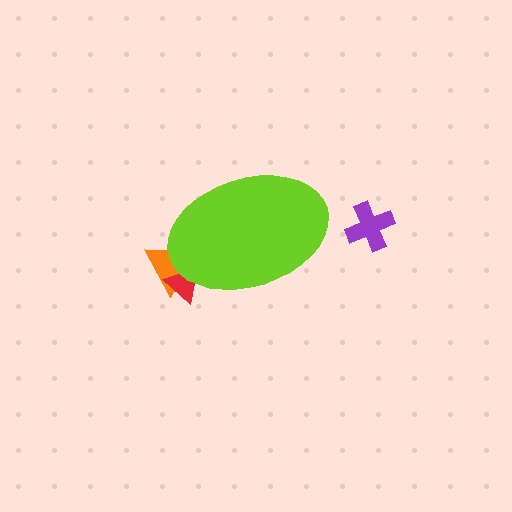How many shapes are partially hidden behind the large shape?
2 shapes are partially hidden.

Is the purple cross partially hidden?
No, the purple cross is fully visible.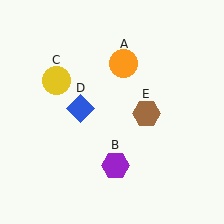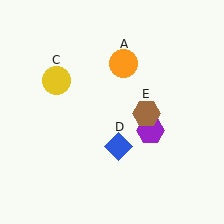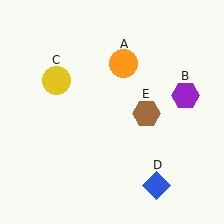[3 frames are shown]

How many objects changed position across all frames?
2 objects changed position: purple hexagon (object B), blue diamond (object D).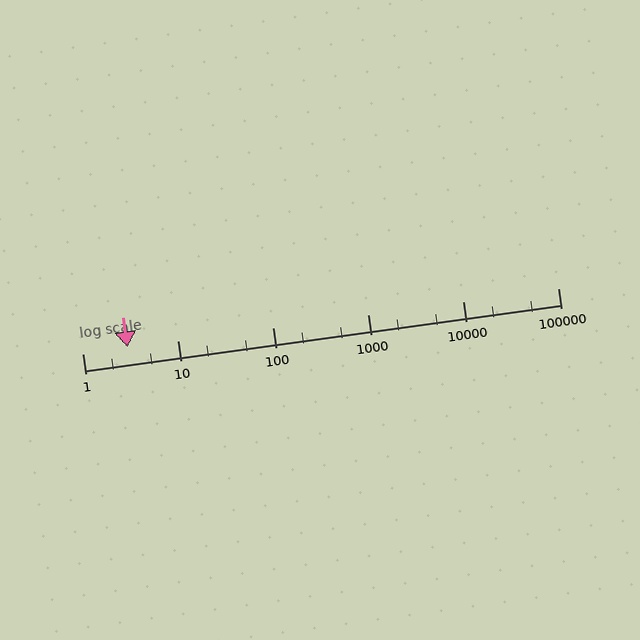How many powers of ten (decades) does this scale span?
The scale spans 5 decades, from 1 to 100000.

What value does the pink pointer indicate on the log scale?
The pointer indicates approximately 3.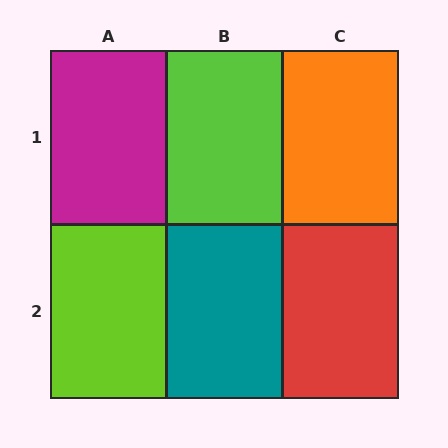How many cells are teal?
1 cell is teal.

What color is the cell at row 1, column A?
Magenta.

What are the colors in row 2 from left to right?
Lime, teal, red.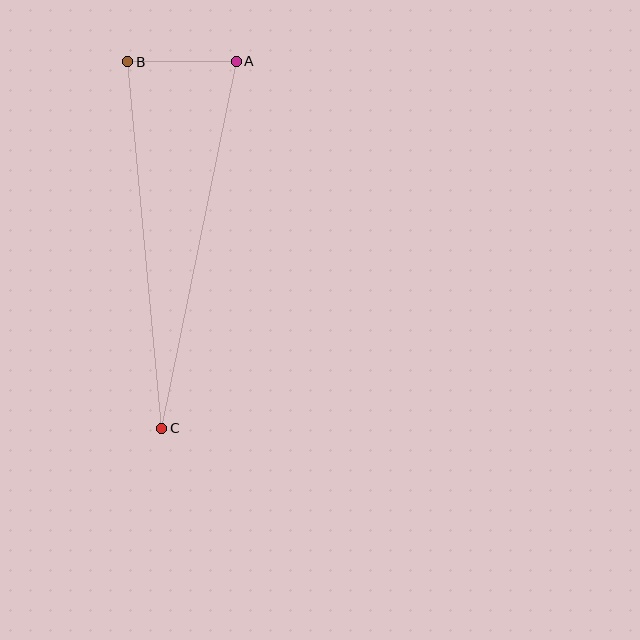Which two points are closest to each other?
Points A and B are closest to each other.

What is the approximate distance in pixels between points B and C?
The distance between B and C is approximately 368 pixels.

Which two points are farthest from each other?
Points A and C are farthest from each other.